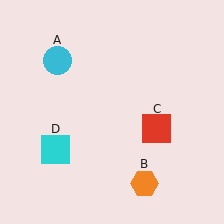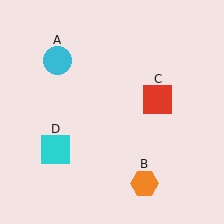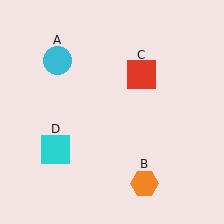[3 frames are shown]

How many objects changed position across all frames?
1 object changed position: red square (object C).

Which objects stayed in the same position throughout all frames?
Cyan circle (object A) and orange hexagon (object B) and cyan square (object D) remained stationary.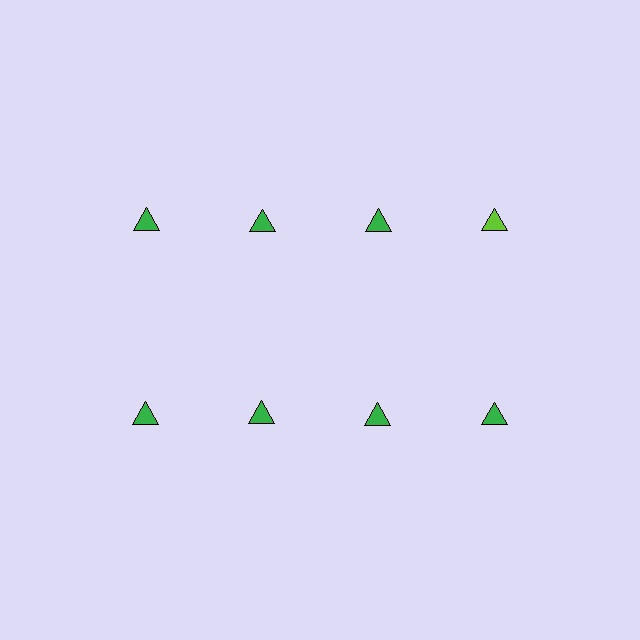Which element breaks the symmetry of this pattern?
The lime triangle in the top row, second from right column breaks the symmetry. All other shapes are green triangles.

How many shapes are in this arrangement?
There are 8 shapes arranged in a grid pattern.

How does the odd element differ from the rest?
It has a different color: lime instead of green.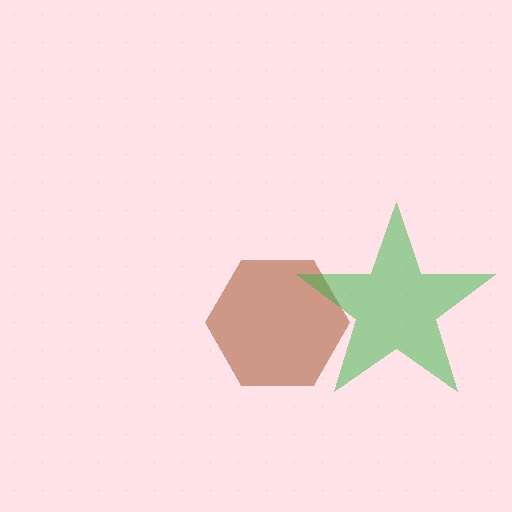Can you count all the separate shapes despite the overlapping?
Yes, there are 2 separate shapes.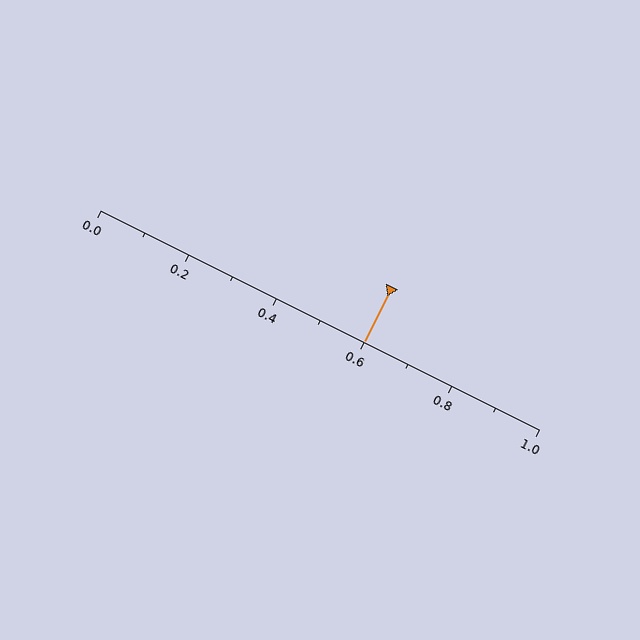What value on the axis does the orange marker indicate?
The marker indicates approximately 0.6.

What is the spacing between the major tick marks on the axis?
The major ticks are spaced 0.2 apart.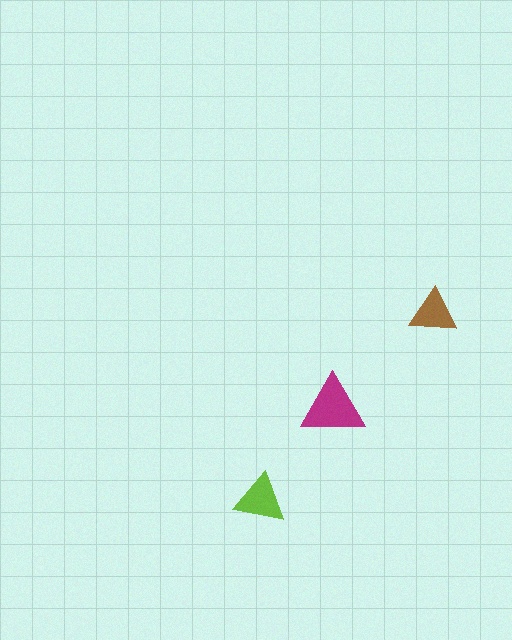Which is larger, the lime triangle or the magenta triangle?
The magenta one.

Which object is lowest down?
The lime triangle is bottommost.